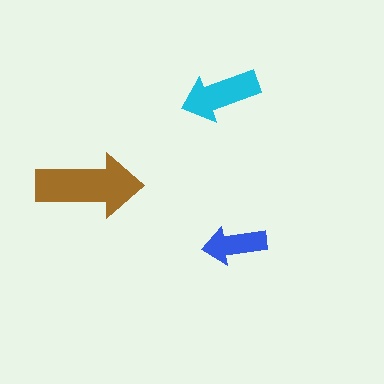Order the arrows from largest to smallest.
the brown one, the cyan one, the blue one.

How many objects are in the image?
There are 3 objects in the image.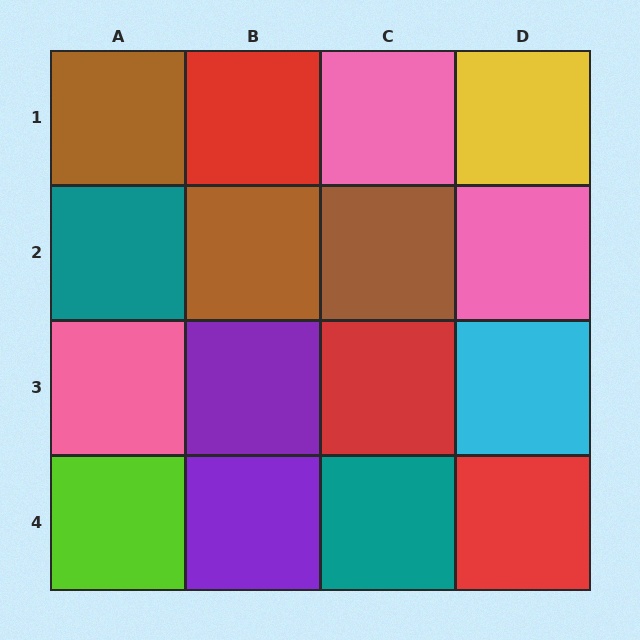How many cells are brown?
3 cells are brown.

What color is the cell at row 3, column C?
Red.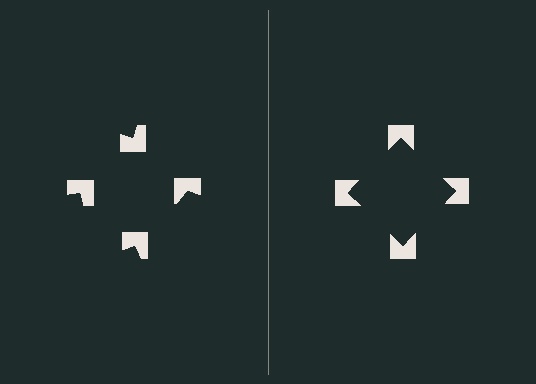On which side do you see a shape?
An illusory square appears on the right side. On the left side the wedge cuts are rotated, so no coherent shape forms.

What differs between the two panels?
The notched squares are positioned identically on both sides; only the wedge orientations differ. On the right they align to a square; on the left they are misaligned.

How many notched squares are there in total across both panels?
8 — 4 on each side.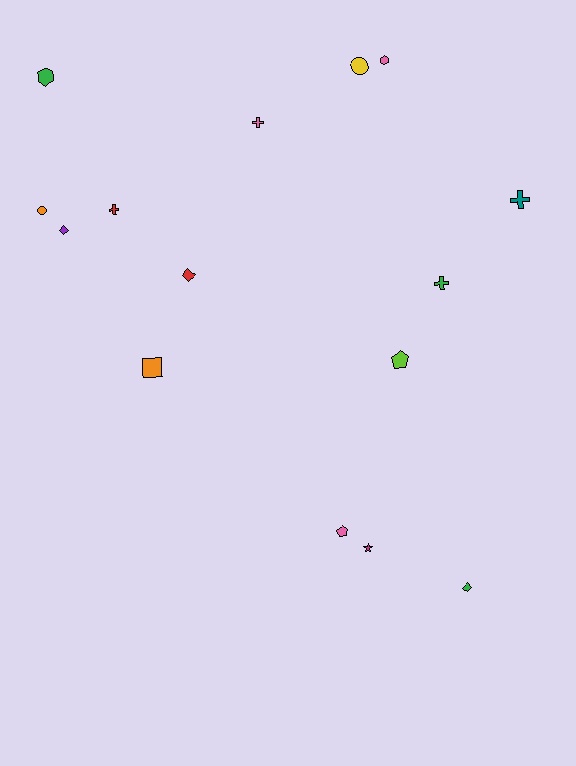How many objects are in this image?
There are 15 objects.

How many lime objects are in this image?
There is 1 lime object.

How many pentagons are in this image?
There are 2 pentagons.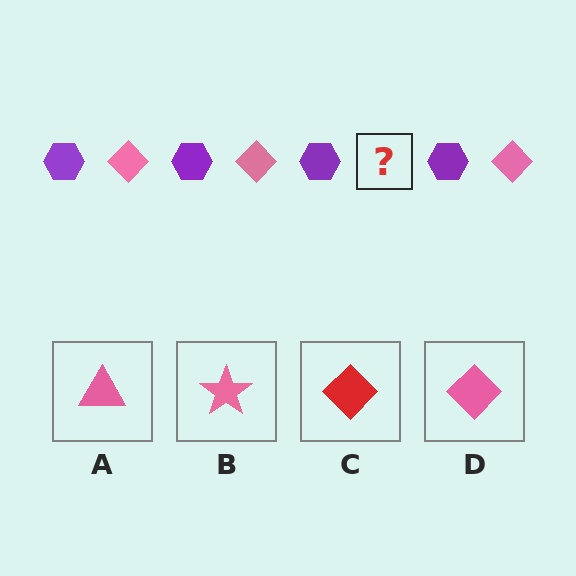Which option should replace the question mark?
Option D.